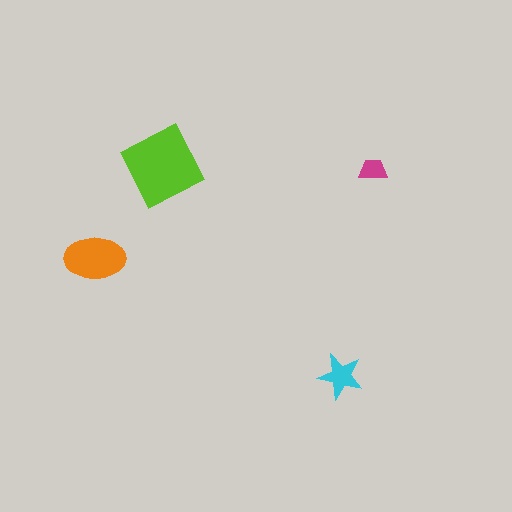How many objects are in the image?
There are 4 objects in the image.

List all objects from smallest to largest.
The magenta trapezoid, the cyan star, the orange ellipse, the lime square.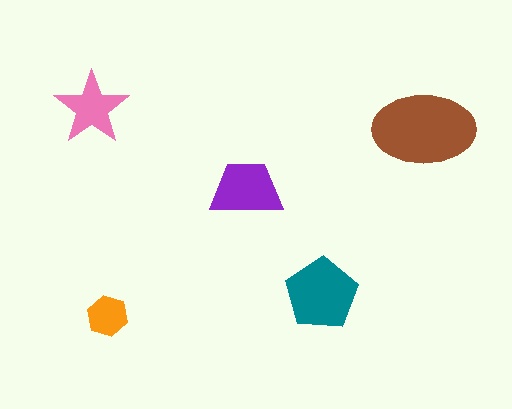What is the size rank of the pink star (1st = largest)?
4th.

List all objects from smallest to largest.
The orange hexagon, the pink star, the purple trapezoid, the teal pentagon, the brown ellipse.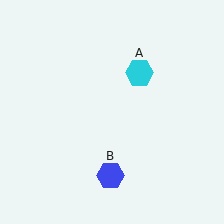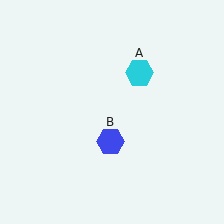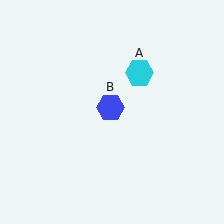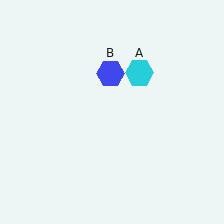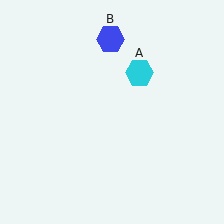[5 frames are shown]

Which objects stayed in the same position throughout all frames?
Cyan hexagon (object A) remained stationary.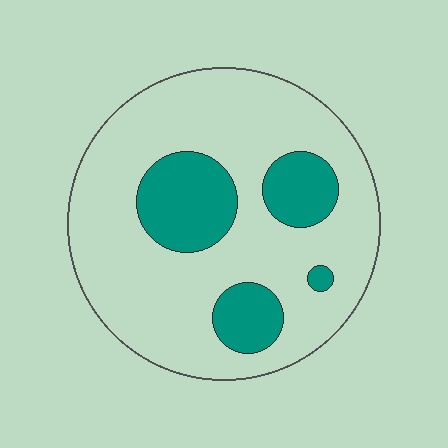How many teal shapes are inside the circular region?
4.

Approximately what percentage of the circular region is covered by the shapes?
Approximately 20%.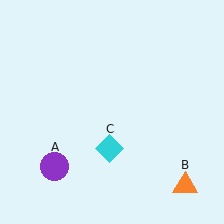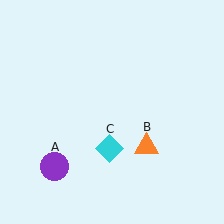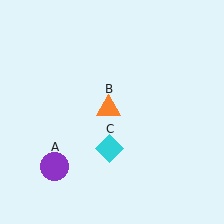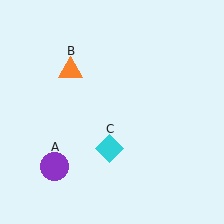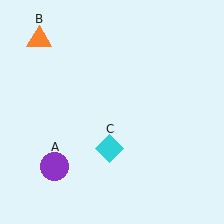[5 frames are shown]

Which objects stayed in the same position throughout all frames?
Purple circle (object A) and cyan diamond (object C) remained stationary.